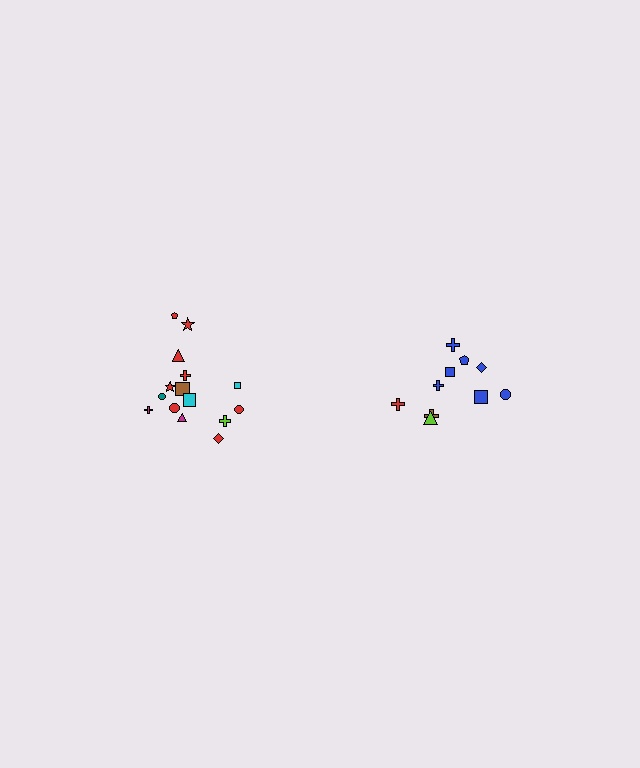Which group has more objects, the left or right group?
The left group.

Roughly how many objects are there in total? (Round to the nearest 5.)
Roughly 25 objects in total.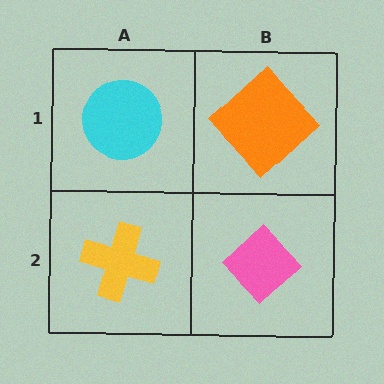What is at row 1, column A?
A cyan circle.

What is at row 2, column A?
A yellow cross.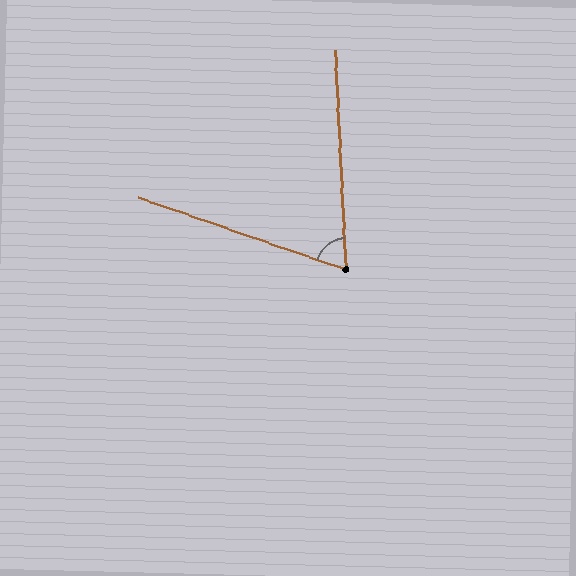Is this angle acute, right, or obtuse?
It is acute.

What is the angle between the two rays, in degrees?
Approximately 68 degrees.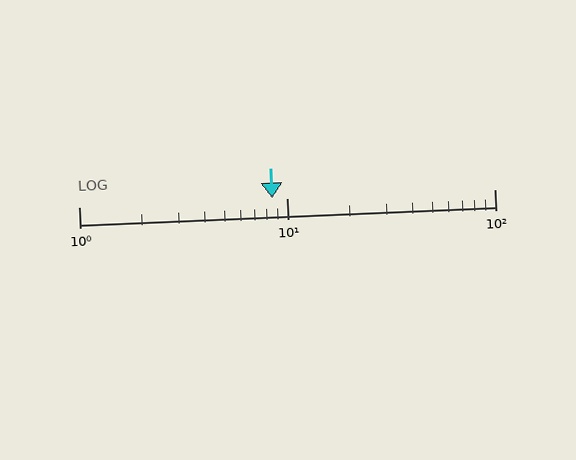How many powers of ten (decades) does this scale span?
The scale spans 2 decades, from 1 to 100.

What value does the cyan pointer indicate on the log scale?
The pointer indicates approximately 8.5.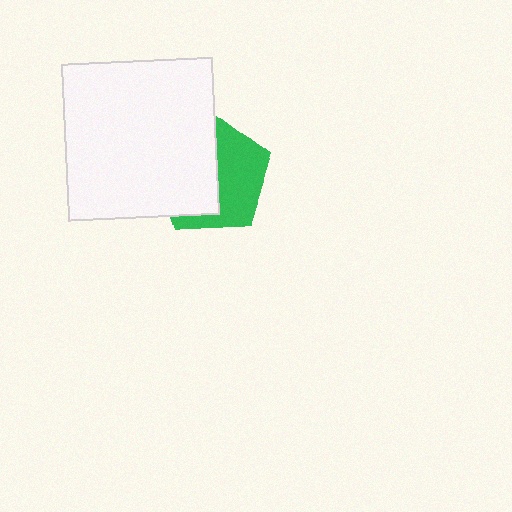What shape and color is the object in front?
The object in front is a white rectangle.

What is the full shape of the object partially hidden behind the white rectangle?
The partially hidden object is a green pentagon.